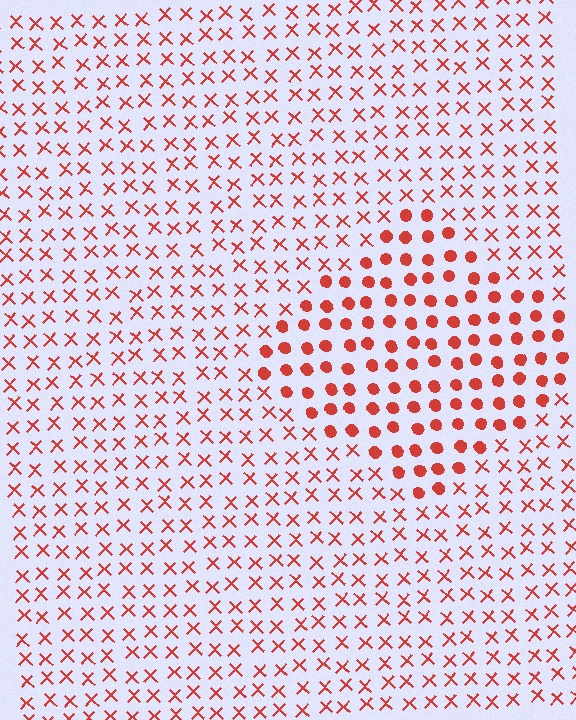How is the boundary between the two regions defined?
The boundary is defined by a change in element shape: circles inside vs. X marks outside. All elements share the same color and spacing.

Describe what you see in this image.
The image is filled with small red elements arranged in a uniform grid. A diamond-shaped region contains circles, while the surrounding area contains X marks. The boundary is defined purely by the change in element shape.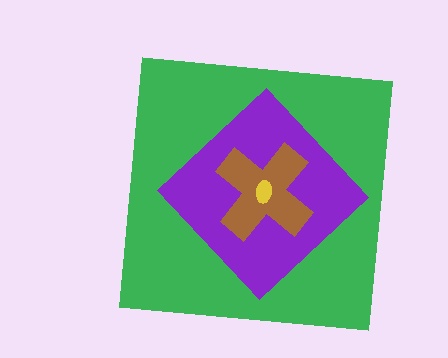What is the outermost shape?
The green square.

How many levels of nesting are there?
4.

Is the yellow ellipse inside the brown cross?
Yes.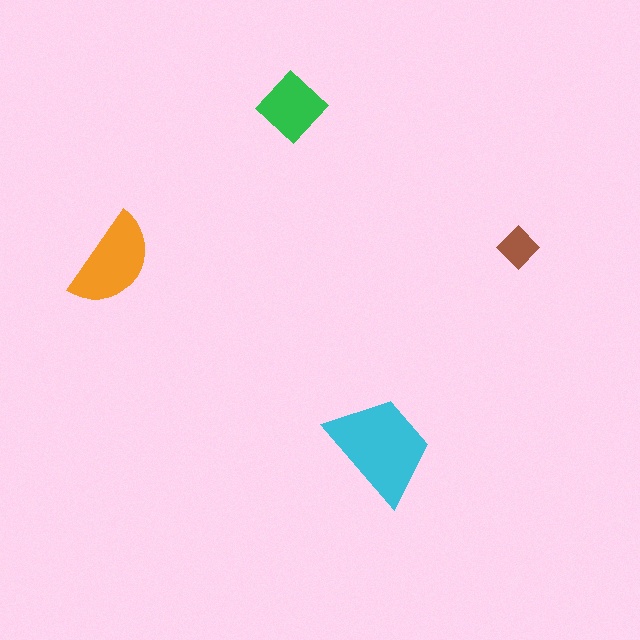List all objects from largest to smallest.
The cyan trapezoid, the orange semicircle, the green diamond, the brown diamond.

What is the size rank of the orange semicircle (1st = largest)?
2nd.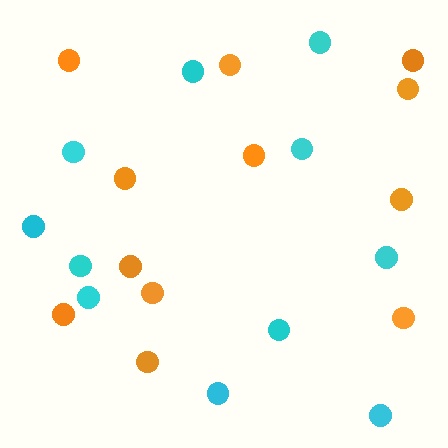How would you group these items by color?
There are 2 groups: one group of orange circles (12) and one group of cyan circles (11).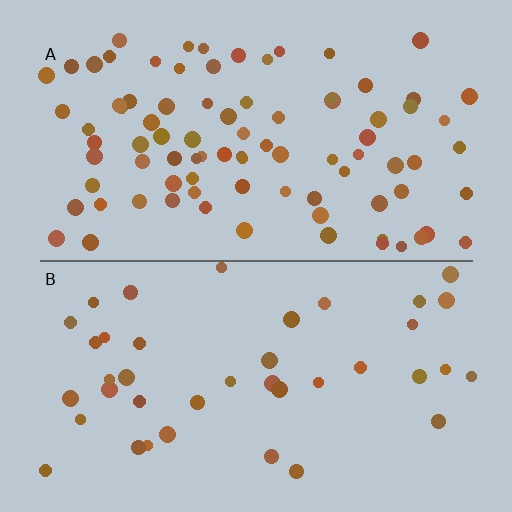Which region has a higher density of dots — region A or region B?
A (the top).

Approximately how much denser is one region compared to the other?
Approximately 2.2× — region A over region B.